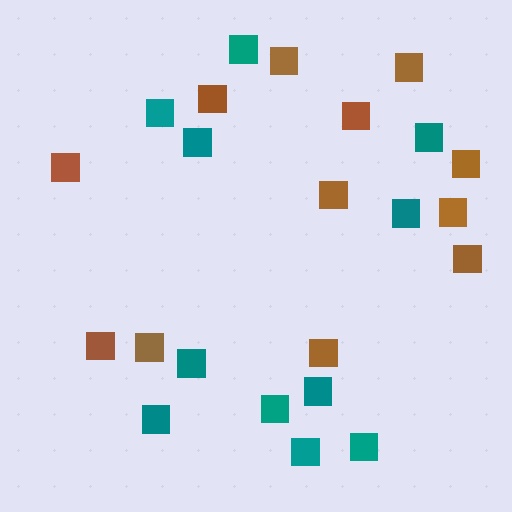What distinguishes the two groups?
There are 2 groups: one group of teal squares (11) and one group of brown squares (12).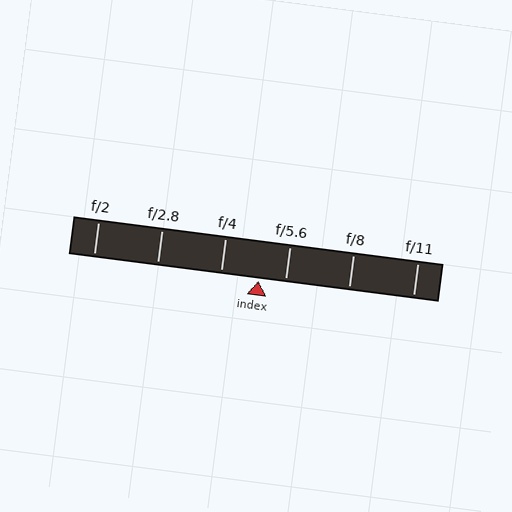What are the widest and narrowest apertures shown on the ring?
The widest aperture shown is f/2 and the narrowest is f/11.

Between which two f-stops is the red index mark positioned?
The index mark is between f/4 and f/5.6.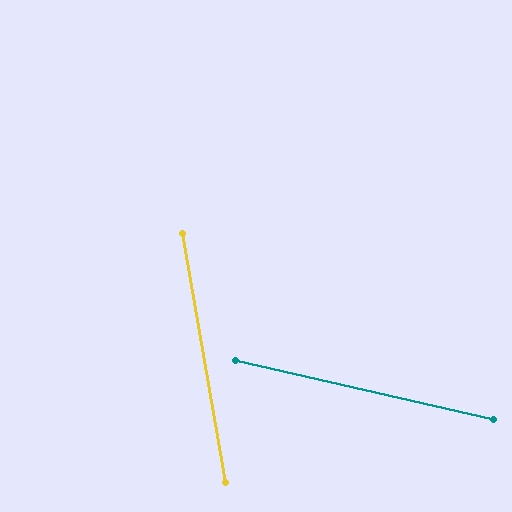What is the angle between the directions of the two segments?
Approximately 67 degrees.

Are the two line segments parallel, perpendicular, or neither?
Neither parallel nor perpendicular — they differ by about 67°.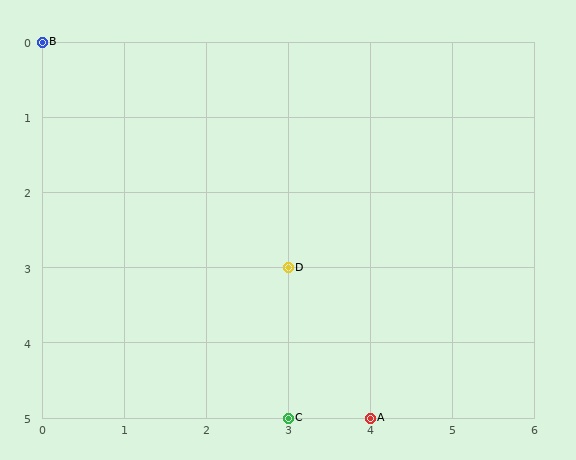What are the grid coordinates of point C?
Point C is at grid coordinates (3, 5).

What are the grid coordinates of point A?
Point A is at grid coordinates (4, 5).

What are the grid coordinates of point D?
Point D is at grid coordinates (3, 3).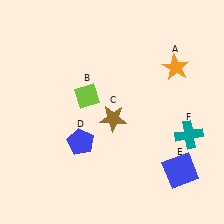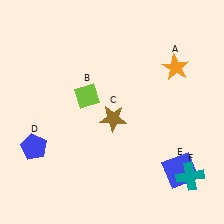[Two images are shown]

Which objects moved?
The objects that moved are: the blue pentagon (D), the teal cross (F).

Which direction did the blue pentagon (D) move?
The blue pentagon (D) moved left.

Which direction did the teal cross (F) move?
The teal cross (F) moved down.